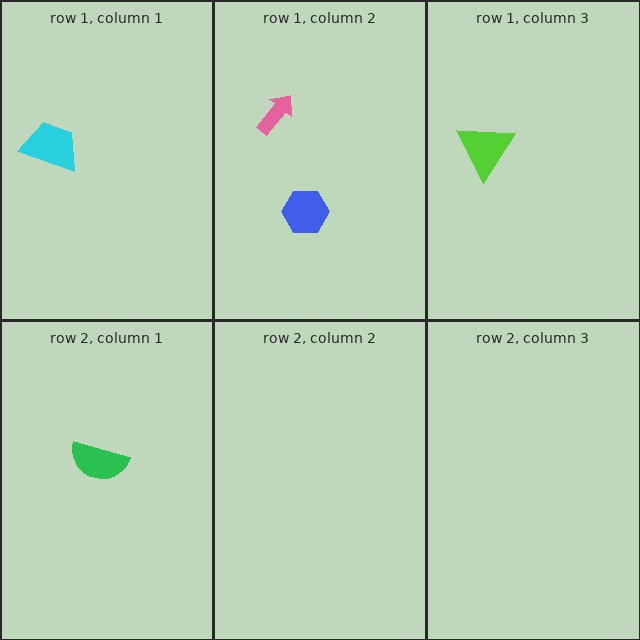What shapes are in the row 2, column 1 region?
The green semicircle.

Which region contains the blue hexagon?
The row 1, column 2 region.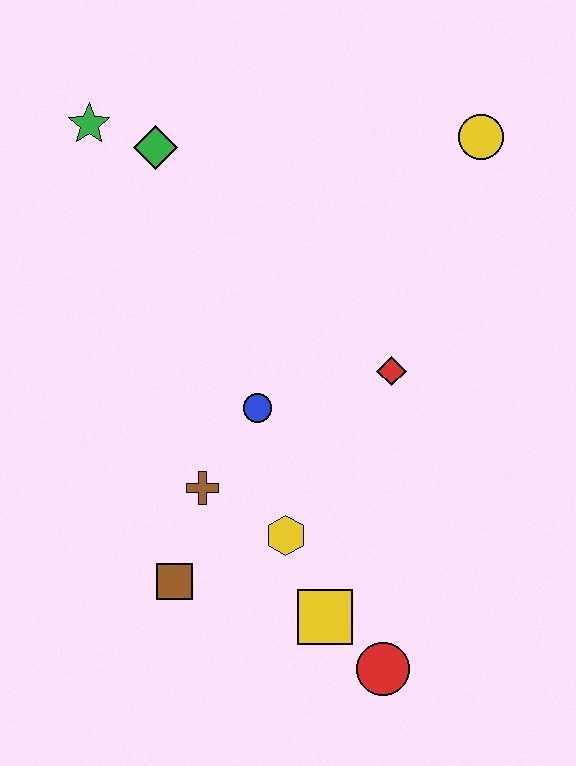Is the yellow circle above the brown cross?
Yes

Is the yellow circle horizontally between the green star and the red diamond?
No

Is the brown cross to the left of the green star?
No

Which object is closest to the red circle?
The yellow square is closest to the red circle.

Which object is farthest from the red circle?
The green star is farthest from the red circle.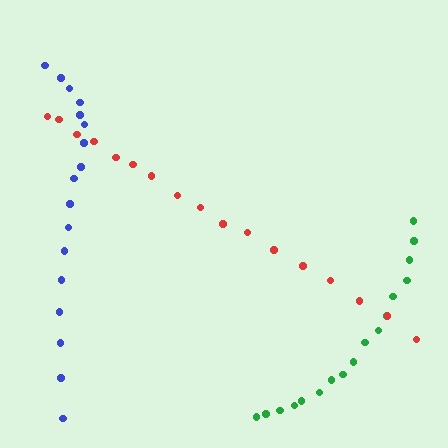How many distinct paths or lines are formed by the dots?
There are 3 distinct paths.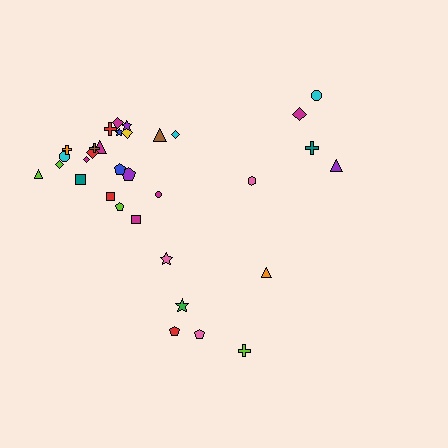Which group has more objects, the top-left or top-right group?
The top-left group.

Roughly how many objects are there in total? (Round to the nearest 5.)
Roughly 35 objects in total.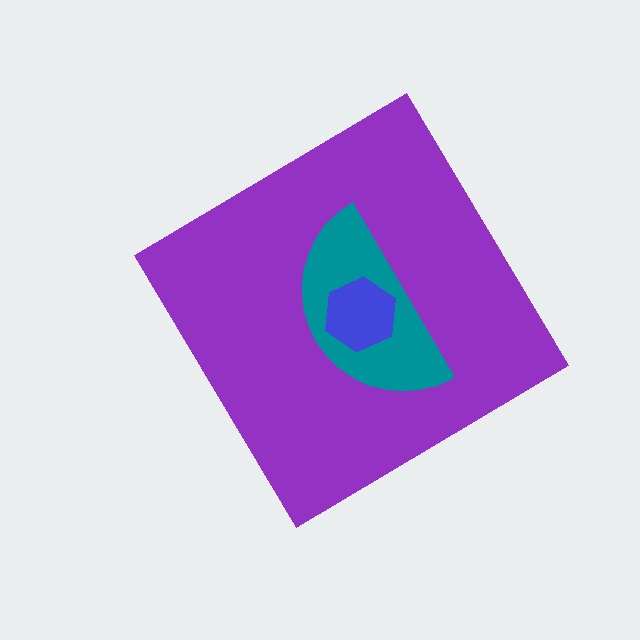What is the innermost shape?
The blue hexagon.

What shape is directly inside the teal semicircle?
The blue hexagon.